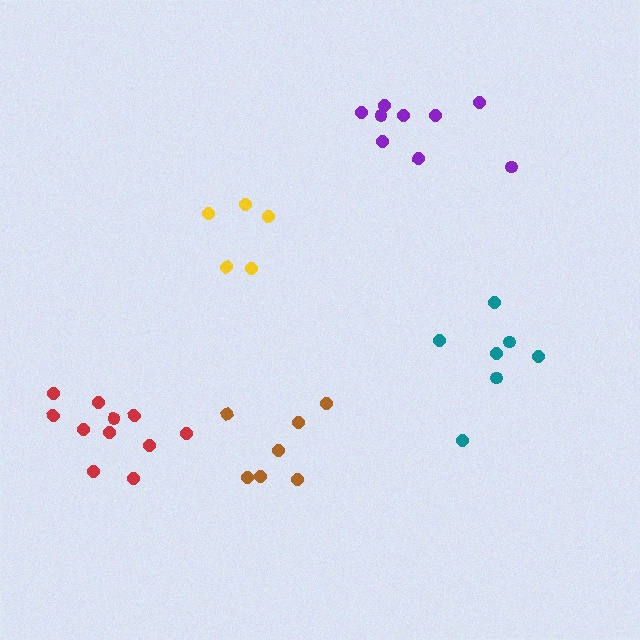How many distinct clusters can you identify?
There are 5 distinct clusters.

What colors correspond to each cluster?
The clusters are colored: yellow, purple, brown, teal, red.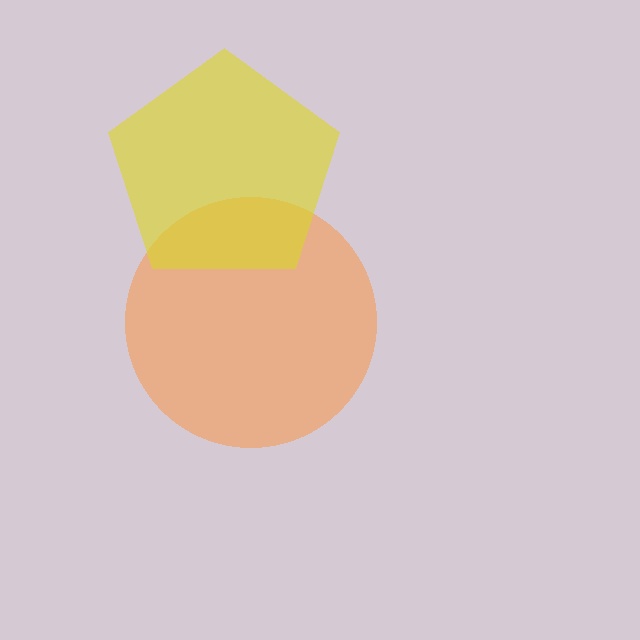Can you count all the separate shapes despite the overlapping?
Yes, there are 2 separate shapes.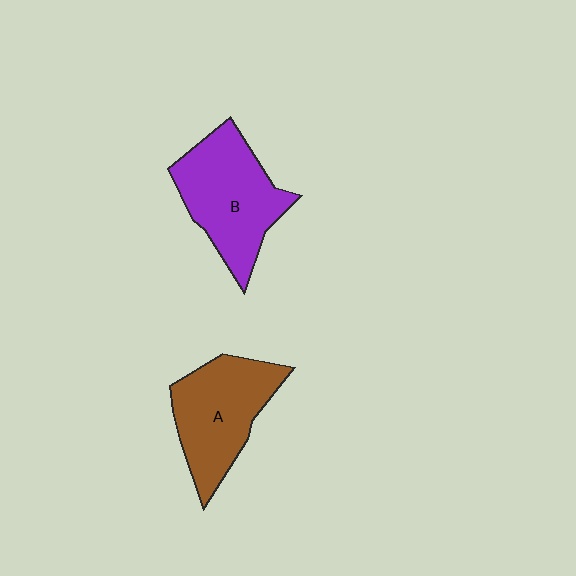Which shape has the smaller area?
Shape A (brown).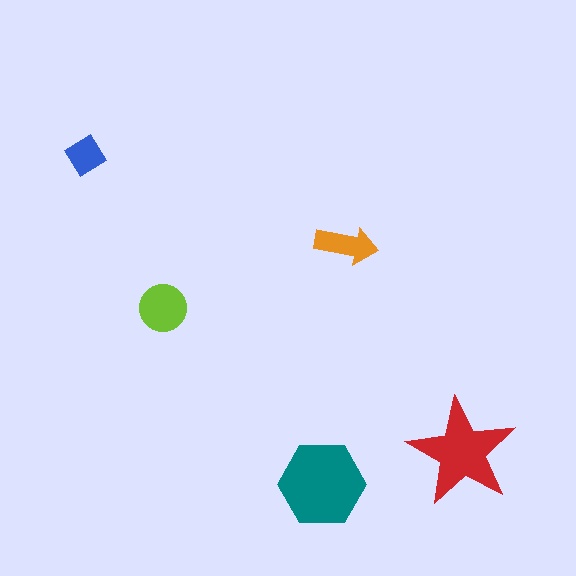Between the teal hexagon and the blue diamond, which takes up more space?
The teal hexagon.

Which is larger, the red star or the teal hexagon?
The teal hexagon.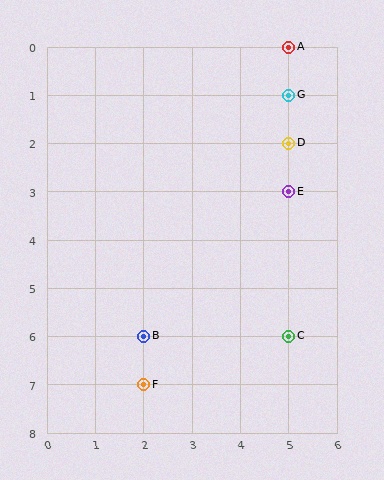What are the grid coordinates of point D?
Point D is at grid coordinates (5, 2).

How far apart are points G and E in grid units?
Points G and E are 2 rows apart.